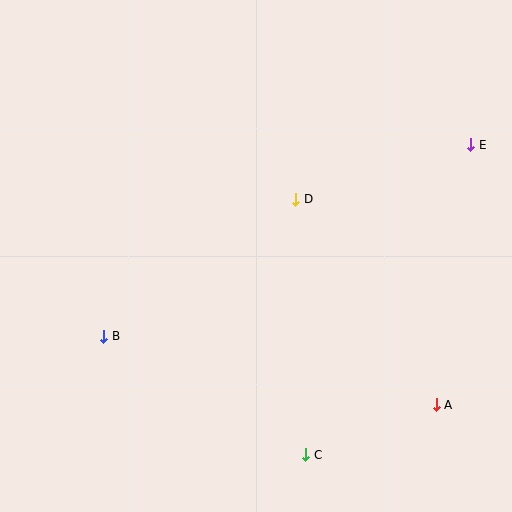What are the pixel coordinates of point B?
Point B is at (104, 336).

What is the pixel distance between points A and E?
The distance between A and E is 263 pixels.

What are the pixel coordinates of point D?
Point D is at (296, 199).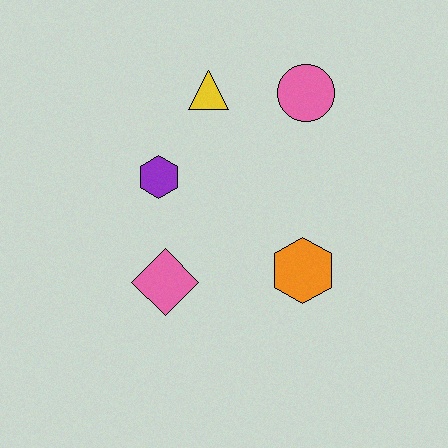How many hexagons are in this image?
There are 2 hexagons.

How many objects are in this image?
There are 5 objects.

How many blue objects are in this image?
There are no blue objects.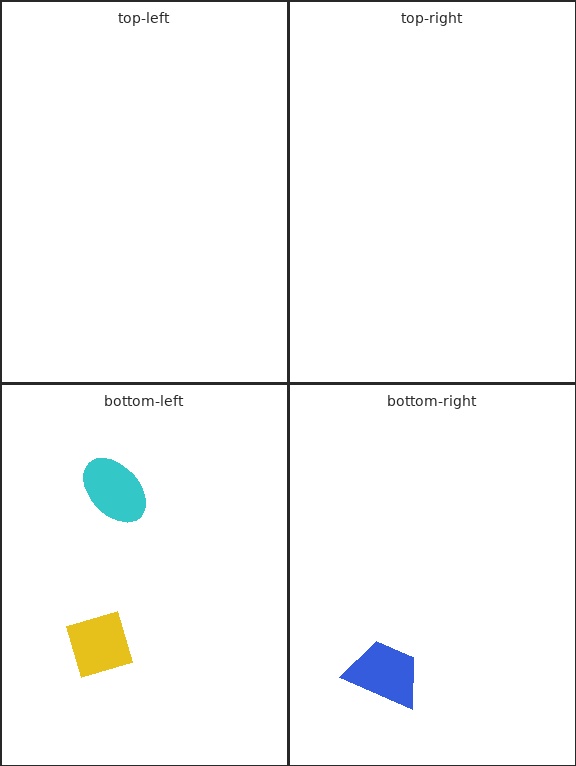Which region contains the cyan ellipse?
The bottom-left region.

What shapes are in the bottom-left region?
The cyan ellipse, the yellow diamond.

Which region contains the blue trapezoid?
The bottom-right region.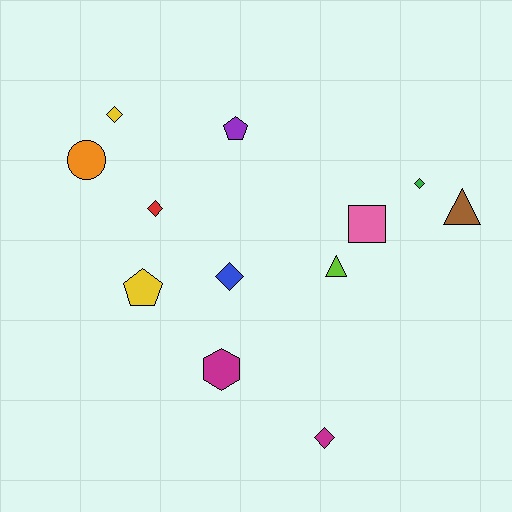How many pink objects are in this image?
There is 1 pink object.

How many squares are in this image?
There is 1 square.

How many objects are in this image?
There are 12 objects.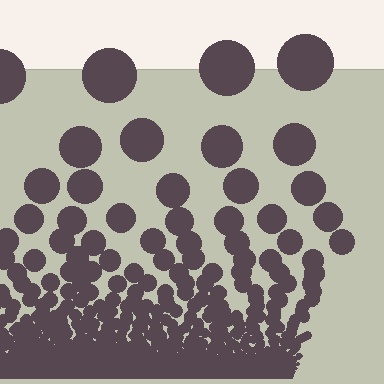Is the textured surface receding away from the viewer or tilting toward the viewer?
The surface appears to tilt toward the viewer. Texture elements get larger and sparser toward the top.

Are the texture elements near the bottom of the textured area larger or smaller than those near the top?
Smaller. The gradient is inverted — elements near the bottom are smaller and denser.